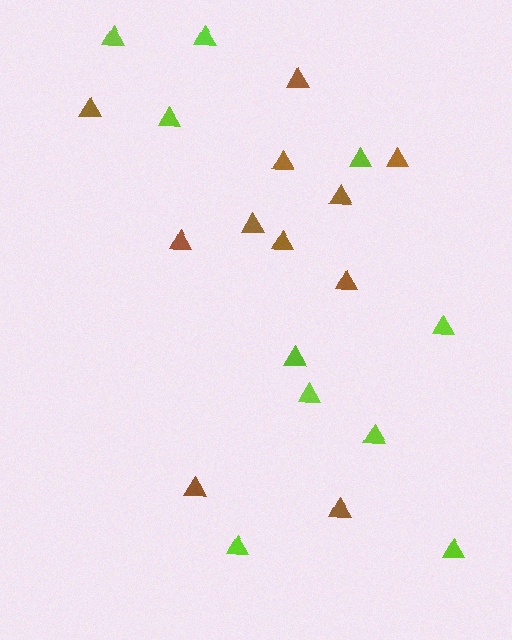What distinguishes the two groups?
There are 2 groups: one group of brown triangles (11) and one group of lime triangles (10).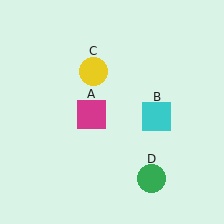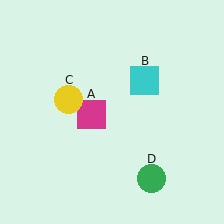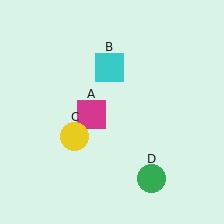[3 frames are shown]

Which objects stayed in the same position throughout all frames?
Magenta square (object A) and green circle (object D) remained stationary.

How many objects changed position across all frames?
2 objects changed position: cyan square (object B), yellow circle (object C).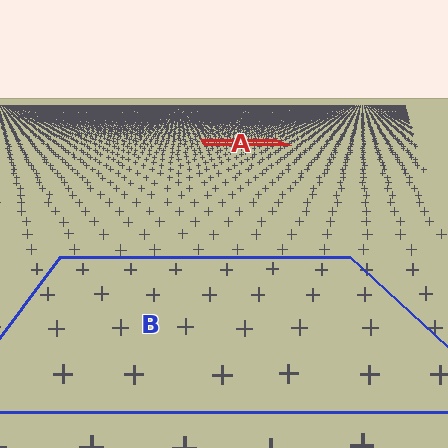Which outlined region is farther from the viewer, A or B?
Region A is farther from the viewer — the texture elements inside it appear smaller and more densely packed.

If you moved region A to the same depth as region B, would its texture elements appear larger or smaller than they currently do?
They would appear larger. At a closer depth, the same texture elements are projected at a bigger on-screen size.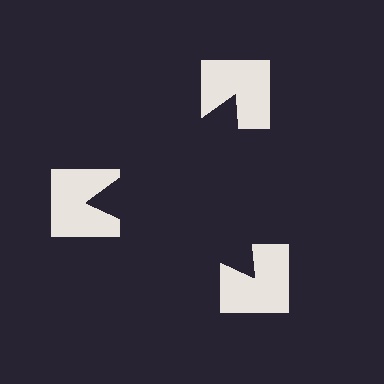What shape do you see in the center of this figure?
An illusory triangle — its edges are inferred from the aligned wedge cuts in the notched squares, not physically drawn.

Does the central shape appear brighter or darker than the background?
It typically appears slightly darker than the background, even though no actual brightness change is drawn.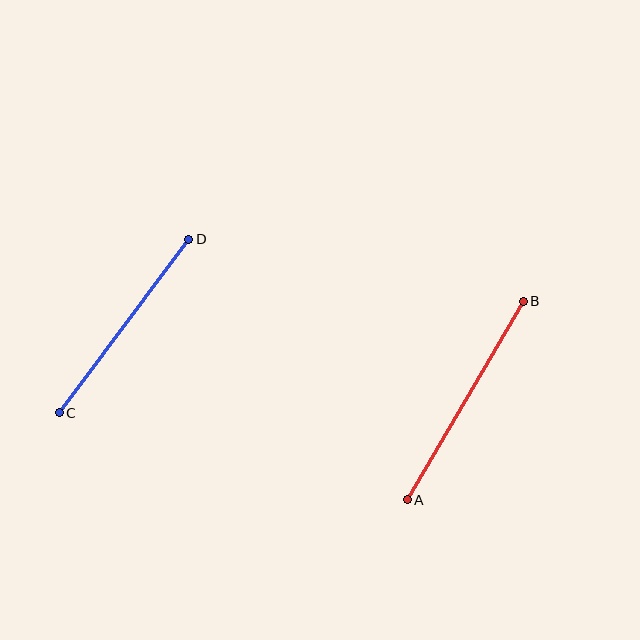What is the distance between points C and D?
The distance is approximately 217 pixels.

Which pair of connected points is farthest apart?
Points A and B are farthest apart.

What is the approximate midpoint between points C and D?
The midpoint is at approximately (124, 326) pixels.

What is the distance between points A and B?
The distance is approximately 230 pixels.